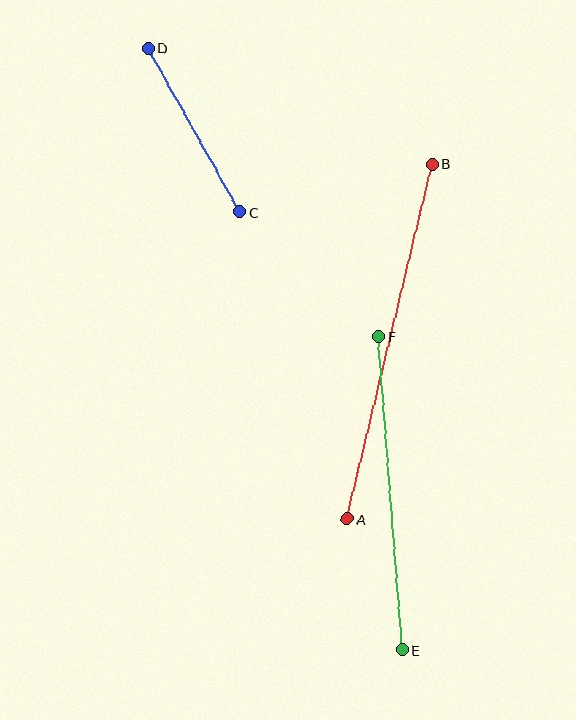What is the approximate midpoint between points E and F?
The midpoint is at approximately (390, 493) pixels.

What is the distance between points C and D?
The distance is approximately 188 pixels.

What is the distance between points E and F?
The distance is approximately 314 pixels.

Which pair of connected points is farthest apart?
Points A and B are farthest apart.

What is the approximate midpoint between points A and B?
The midpoint is at approximately (390, 341) pixels.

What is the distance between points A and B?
The distance is approximately 365 pixels.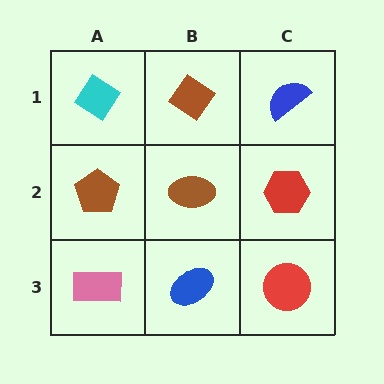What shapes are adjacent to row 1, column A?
A brown pentagon (row 2, column A), a brown diamond (row 1, column B).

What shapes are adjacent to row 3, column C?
A red hexagon (row 2, column C), a blue ellipse (row 3, column B).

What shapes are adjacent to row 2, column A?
A cyan diamond (row 1, column A), a pink rectangle (row 3, column A), a brown ellipse (row 2, column B).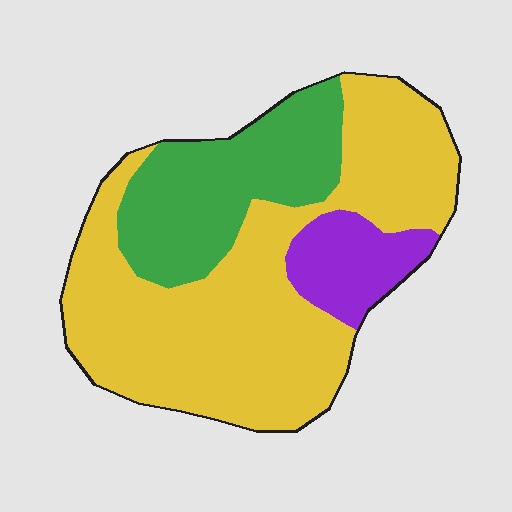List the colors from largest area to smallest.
From largest to smallest: yellow, green, purple.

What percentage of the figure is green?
Green takes up between a sixth and a third of the figure.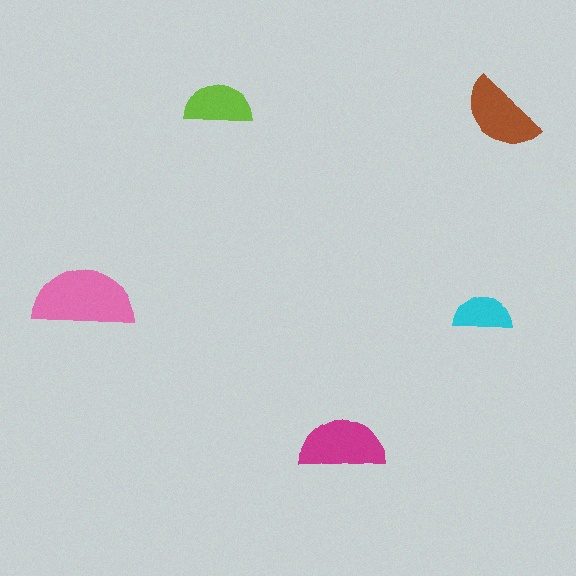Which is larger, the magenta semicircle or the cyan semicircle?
The magenta one.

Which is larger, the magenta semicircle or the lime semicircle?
The magenta one.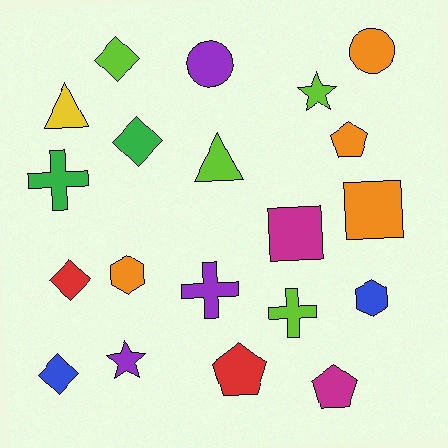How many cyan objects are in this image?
There are no cyan objects.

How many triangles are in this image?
There are 2 triangles.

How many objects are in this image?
There are 20 objects.